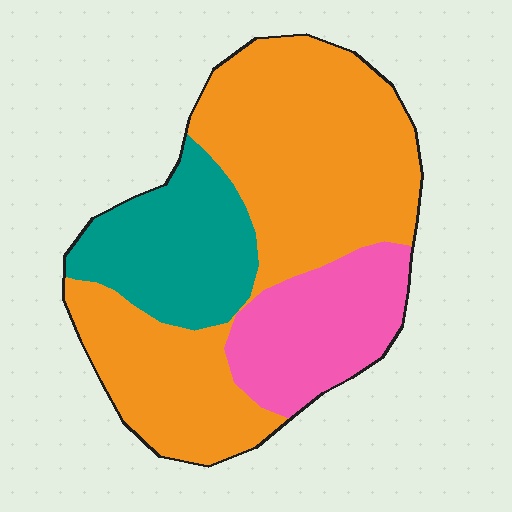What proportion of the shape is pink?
Pink takes up less than a quarter of the shape.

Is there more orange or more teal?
Orange.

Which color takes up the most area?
Orange, at roughly 60%.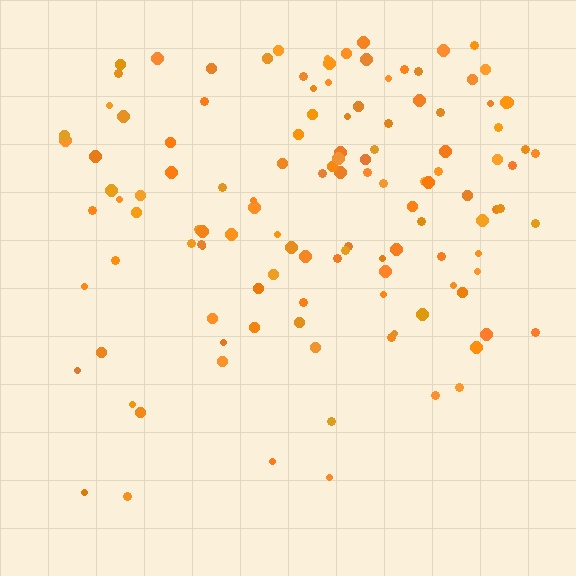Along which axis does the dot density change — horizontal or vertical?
Vertical.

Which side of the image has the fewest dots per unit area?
The bottom.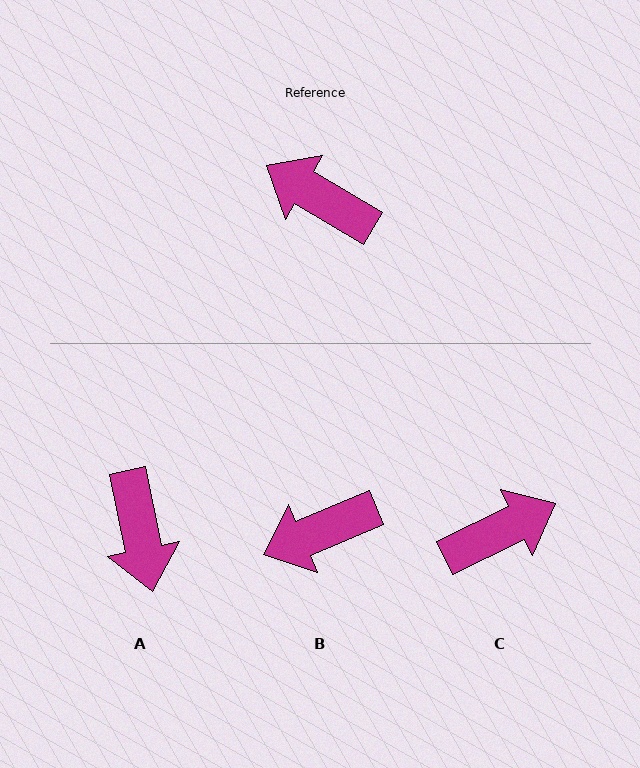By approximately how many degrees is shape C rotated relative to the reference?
Approximately 123 degrees clockwise.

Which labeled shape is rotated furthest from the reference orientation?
A, about 132 degrees away.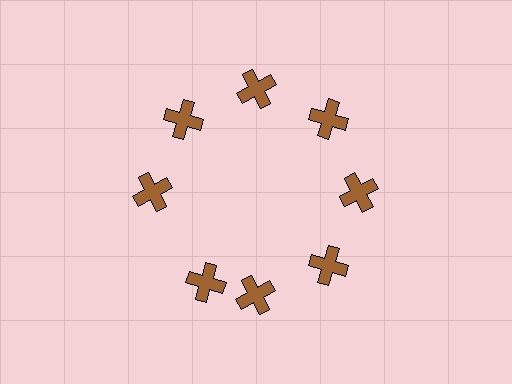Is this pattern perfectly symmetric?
No. The 8 brown crosses are arranged in a ring, but one element near the 8 o'clock position is rotated out of alignment along the ring, breaking the 8-fold rotational symmetry.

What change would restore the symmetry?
The symmetry would be restored by rotating it back into even spacing with its neighbors so that all 8 crosses sit at equal angles and equal distance from the center.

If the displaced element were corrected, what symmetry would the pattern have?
It would have 8-fold rotational symmetry — the pattern would map onto itself every 45 degrees.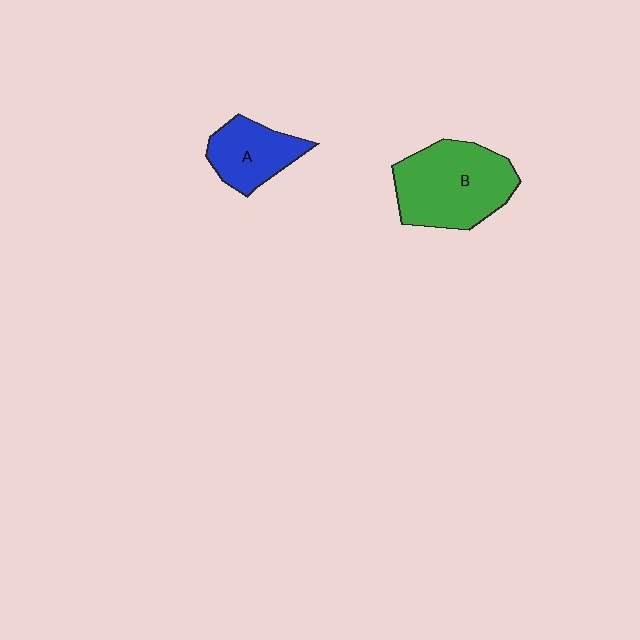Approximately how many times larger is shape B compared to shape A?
Approximately 1.7 times.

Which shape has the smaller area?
Shape A (blue).